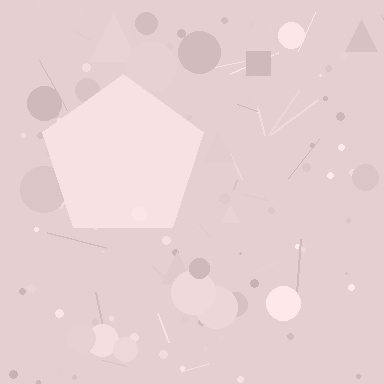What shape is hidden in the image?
A pentagon is hidden in the image.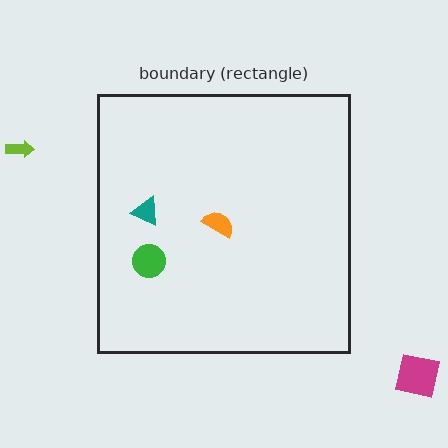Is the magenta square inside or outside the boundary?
Outside.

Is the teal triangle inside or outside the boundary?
Inside.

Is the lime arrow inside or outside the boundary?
Outside.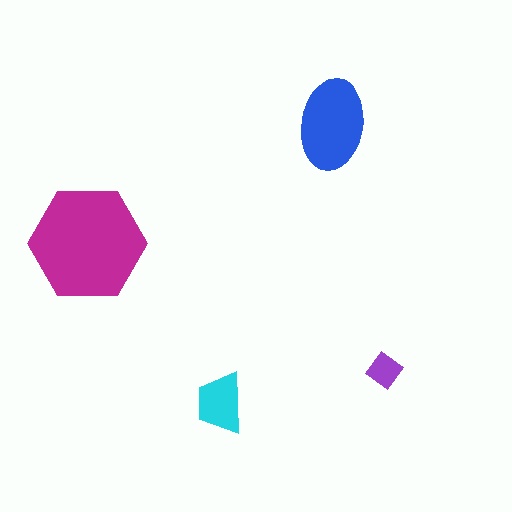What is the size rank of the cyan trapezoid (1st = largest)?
3rd.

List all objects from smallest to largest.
The purple diamond, the cyan trapezoid, the blue ellipse, the magenta hexagon.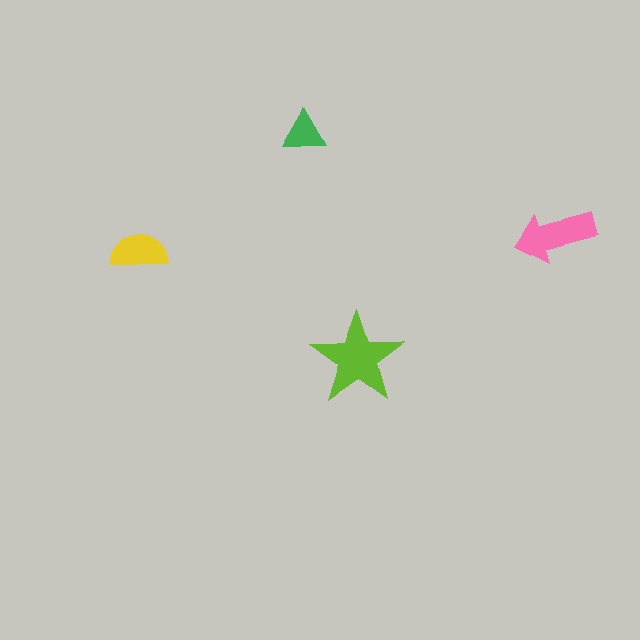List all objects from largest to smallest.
The lime star, the pink arrow, the yellow semicircle, the green triangle.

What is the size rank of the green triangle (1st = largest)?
4th.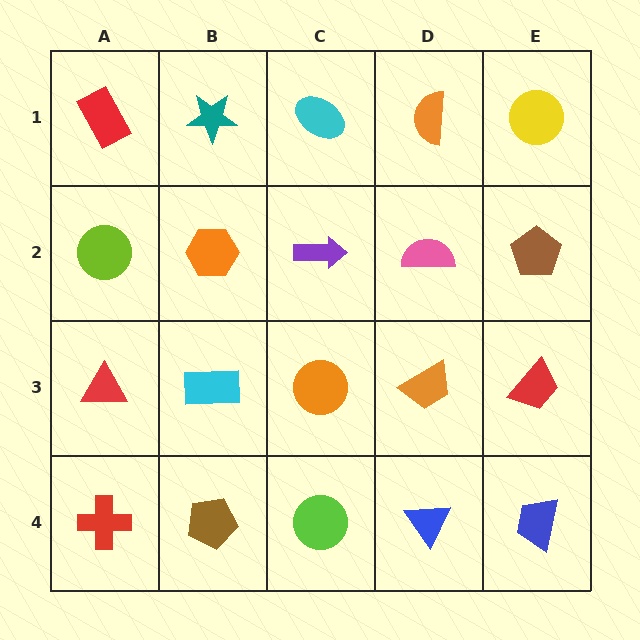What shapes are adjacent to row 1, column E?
A brown pentagon (row 2, column E), an orange semicircle (row 1, column D).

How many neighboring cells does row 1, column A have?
2.